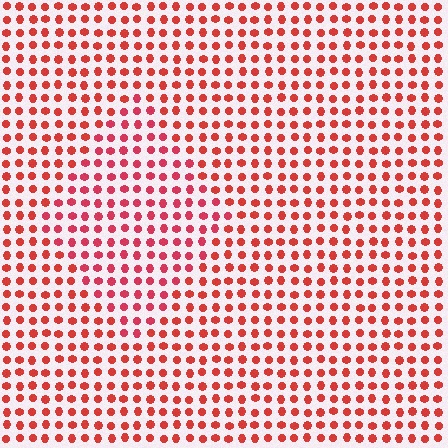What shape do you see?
I see a diamond.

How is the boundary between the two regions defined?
The boundary is defined purely by a slight shift in hue (about 15 degrees). Spacing, size, and orientation are identical on both sides.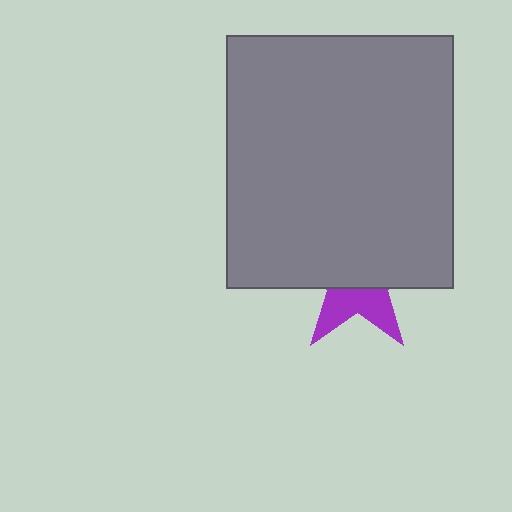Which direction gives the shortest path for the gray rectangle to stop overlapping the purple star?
Moving up gives the shortest separation.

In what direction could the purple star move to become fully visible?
The purple star could move down. That would shift it out from behind the gray rectangle entirely.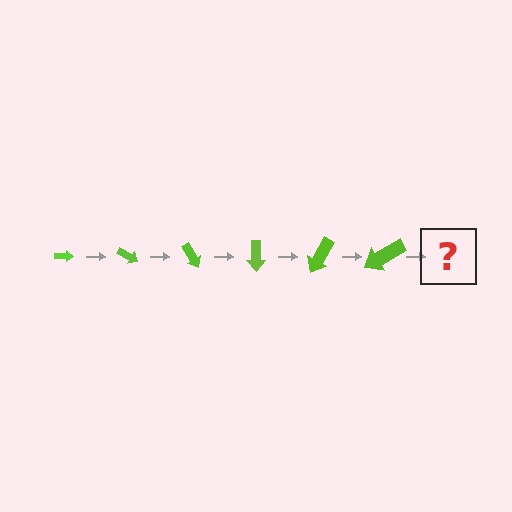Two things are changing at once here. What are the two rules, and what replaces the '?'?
The two rules are that the arrow grows larger each step and it rotates 30 degrees each step. The '?' should be an arrow, larger than the previous one and rotated 180 degrees from the start.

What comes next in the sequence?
The next element should be an arrow, larger than the previous one and rotated 180 degrees from the start.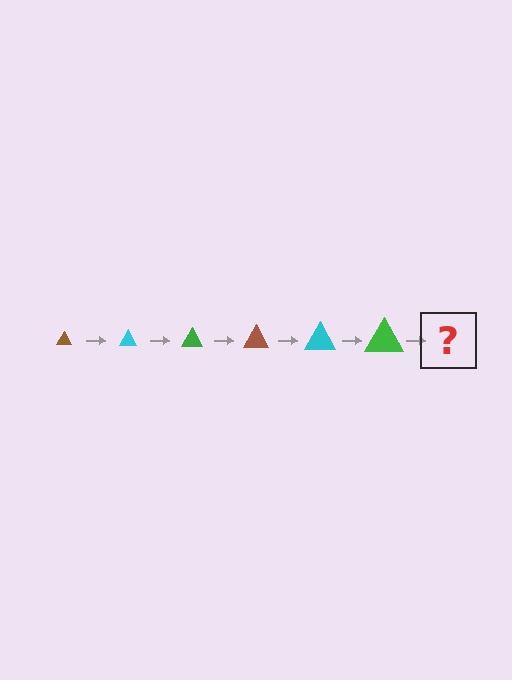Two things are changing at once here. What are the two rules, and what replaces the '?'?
The two rules are that the triangle grows larger each step and the color cycles through brown, cyan, and green. The '?' should be a brown triangle, larger than the previous one.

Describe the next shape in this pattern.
It should be a brown triangle, larger than the previous one.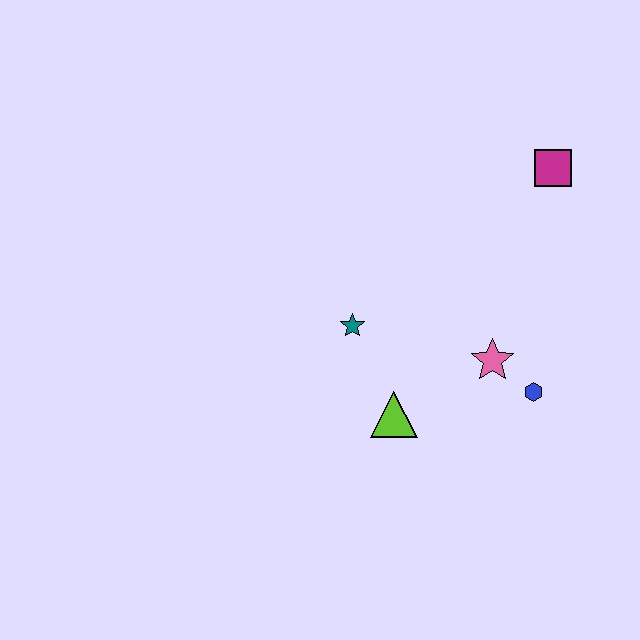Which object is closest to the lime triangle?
The teal star is closest to the lime triangle.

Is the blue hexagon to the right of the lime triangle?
Yes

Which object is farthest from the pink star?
The magenta square is farthest from the pink star.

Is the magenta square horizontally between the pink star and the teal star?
No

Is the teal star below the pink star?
No